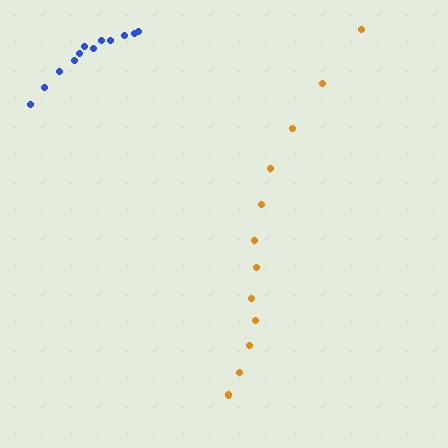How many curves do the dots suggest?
There are 2 distinct paths.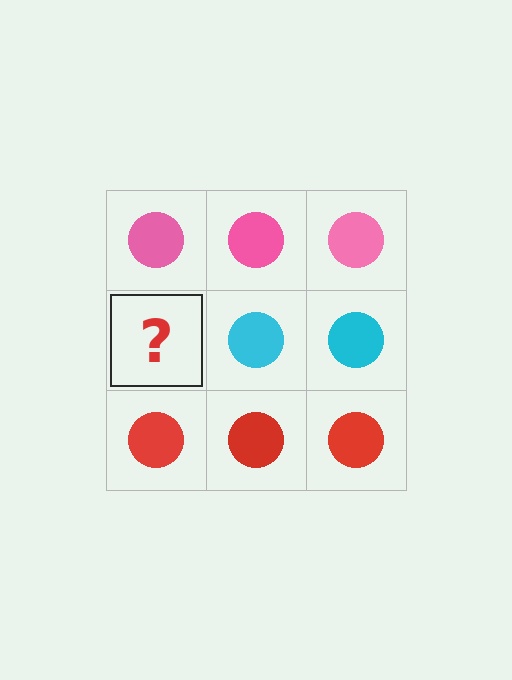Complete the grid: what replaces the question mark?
The question mark should be replaced with a cyan circle.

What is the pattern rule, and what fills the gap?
The rule is that each row has a consistent color. The gap should be filled with a cyan circle.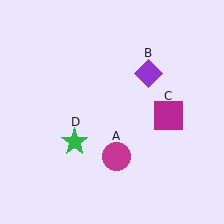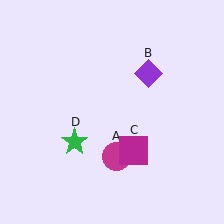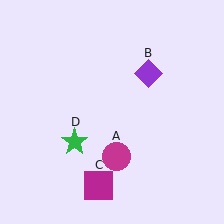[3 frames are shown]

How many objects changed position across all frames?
1 object changed position: magenta square (object C).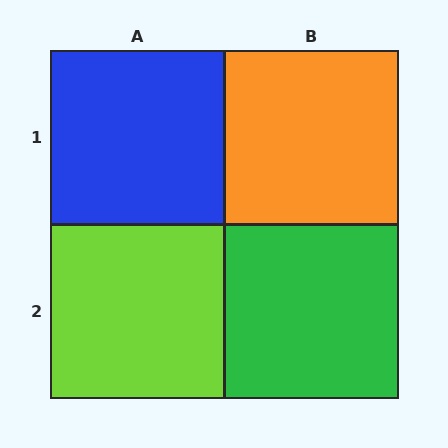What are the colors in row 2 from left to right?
Lime, green.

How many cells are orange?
1 cell is orange.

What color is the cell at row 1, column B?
Orange.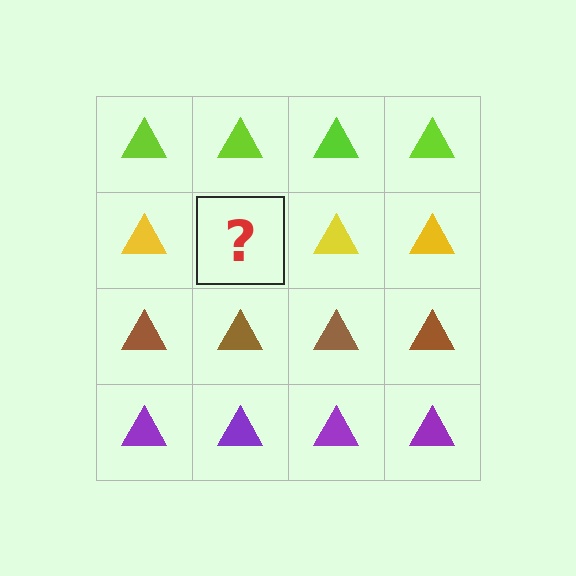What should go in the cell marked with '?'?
The missing cell should contain a yellow triangle.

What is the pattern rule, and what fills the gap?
The rule is that each row has a consistent color. The gap should be filled with a yellow triangle.